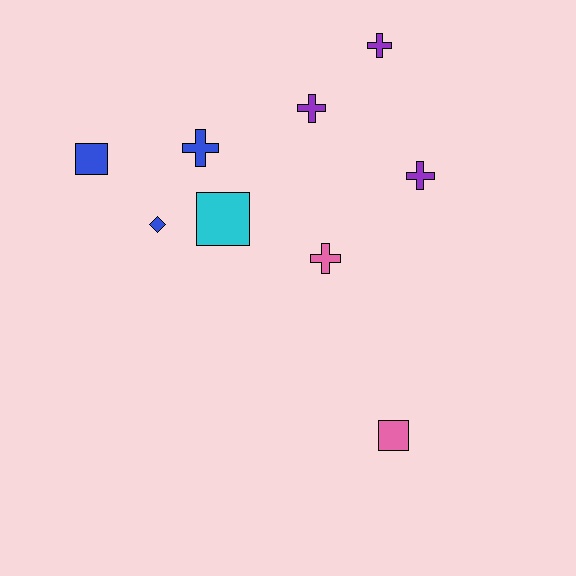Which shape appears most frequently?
Cross, with 5 objects.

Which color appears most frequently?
Blue, with 3 objects.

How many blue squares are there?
There is 1 blue square.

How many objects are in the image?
There are 9 objects.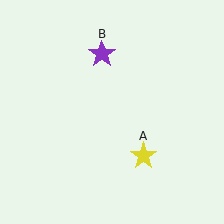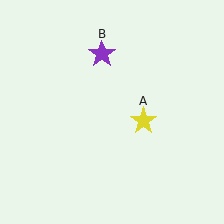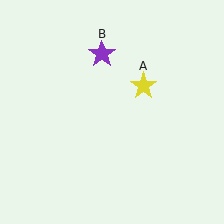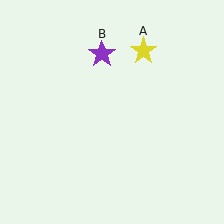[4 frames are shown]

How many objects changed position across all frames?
1 object changed position: yellow star (object A).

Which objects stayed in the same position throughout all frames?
Purple star (object B) remained stationary.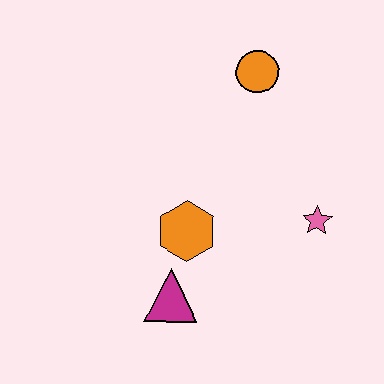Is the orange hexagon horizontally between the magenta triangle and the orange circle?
Yes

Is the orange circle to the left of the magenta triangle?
No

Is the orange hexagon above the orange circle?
No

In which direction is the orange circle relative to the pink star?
The orange circle is above the pink star.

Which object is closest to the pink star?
The orange hexagon is closest to the pink star.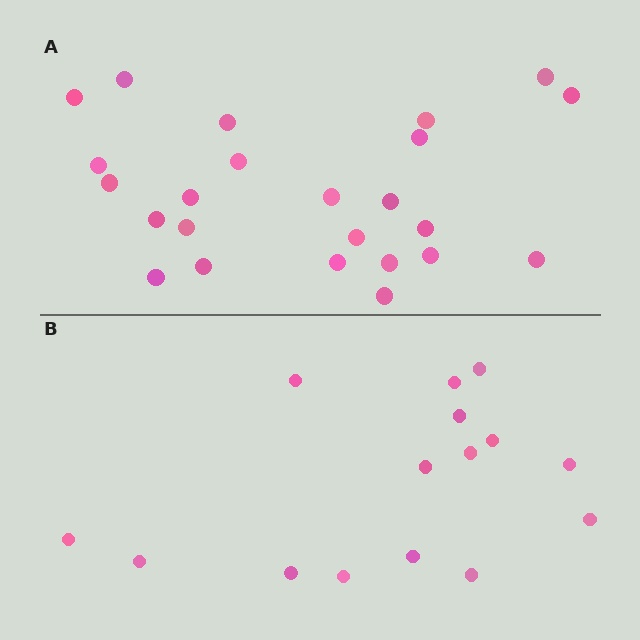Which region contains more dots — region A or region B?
Region A (the top region) has more dots.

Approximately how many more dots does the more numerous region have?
Region A has roughly 8 or so more dots than region B.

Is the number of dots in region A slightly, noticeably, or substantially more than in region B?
Region A has substantially more. The ratio is roughly 1.6 to 1.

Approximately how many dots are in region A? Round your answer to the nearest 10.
About 20 dots. (The exact count is 24, which rounds to 20.)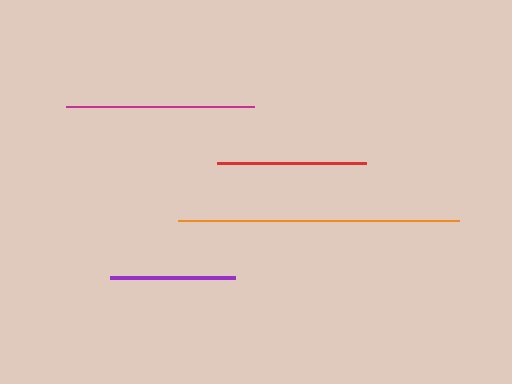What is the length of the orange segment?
The orange segment is approximately 281 pixels long.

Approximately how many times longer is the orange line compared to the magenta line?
The orange line is approximately 1.5 times the length of the magenta line.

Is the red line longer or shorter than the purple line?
The red line is longer than the purple line.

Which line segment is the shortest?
The purple line is the shortest at approximately 126 pixels.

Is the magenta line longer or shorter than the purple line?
The magenta line is longer than the purple line.